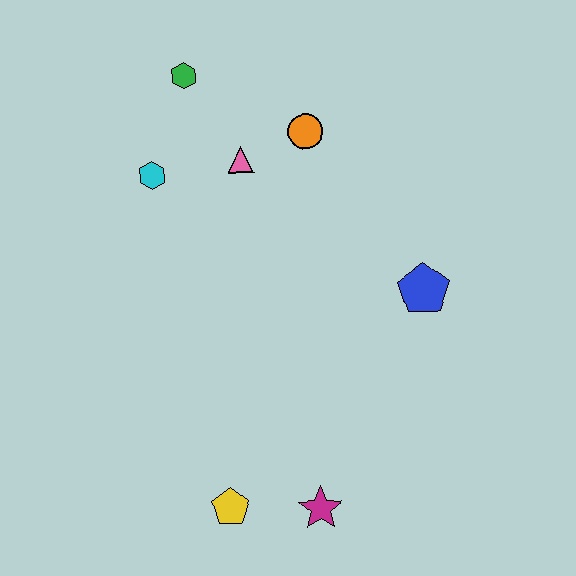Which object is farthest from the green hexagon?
The magenta star is farthest from the green hexagon.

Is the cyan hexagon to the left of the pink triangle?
Yes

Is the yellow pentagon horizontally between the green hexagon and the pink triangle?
Yes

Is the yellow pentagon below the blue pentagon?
Yes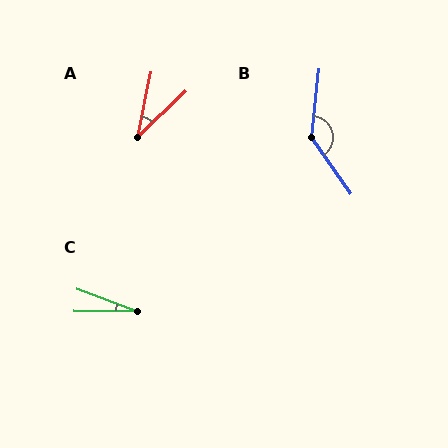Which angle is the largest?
B, at approximately 138 degrees.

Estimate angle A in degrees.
Approximately 34 degrees.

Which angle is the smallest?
C, at approximately 19 degrees.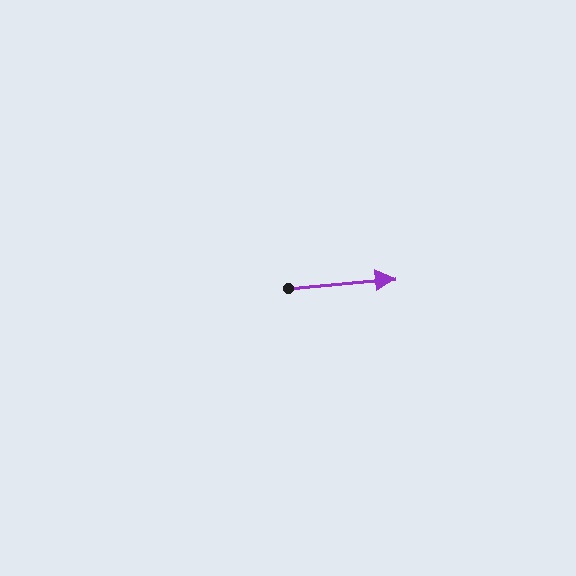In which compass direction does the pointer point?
East.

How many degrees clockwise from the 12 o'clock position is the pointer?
Approximately 85 degrees.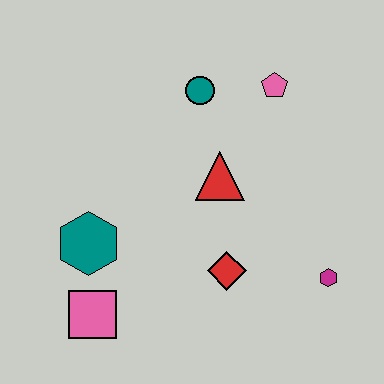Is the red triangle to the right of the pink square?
Yes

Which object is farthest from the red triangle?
The pink square is farthest from the red triangle.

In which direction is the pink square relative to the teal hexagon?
The pink square is below the teal hexagon.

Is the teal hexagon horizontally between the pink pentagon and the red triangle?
No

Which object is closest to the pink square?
The teal hexagon is closest to the pink square.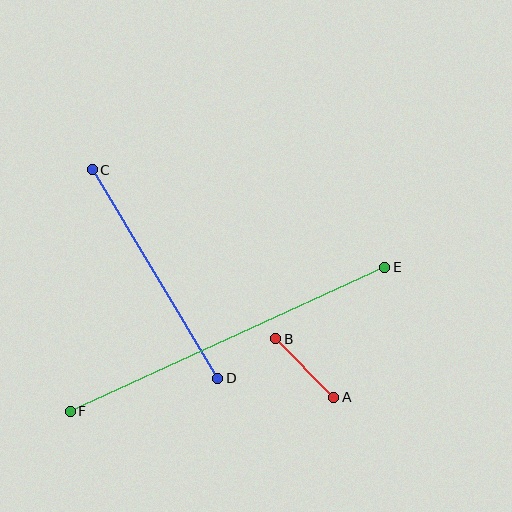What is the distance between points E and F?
The distance is approximately 346 pixels.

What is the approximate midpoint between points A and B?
The midpoint is at approximately (305, 368) pixels.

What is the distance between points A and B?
The distance is approximately 82 pixels.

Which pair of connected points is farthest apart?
Points E and F are farthest apart.